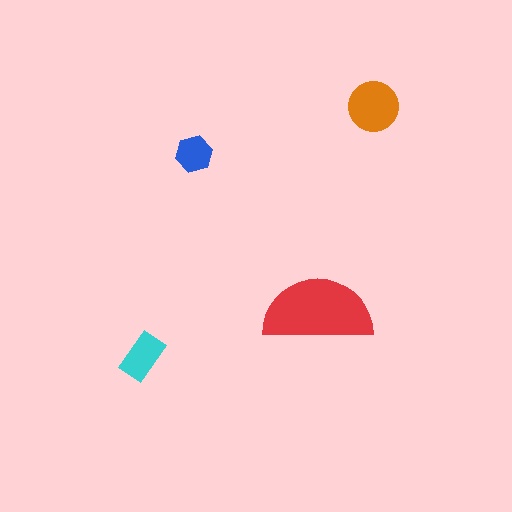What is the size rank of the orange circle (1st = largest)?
2nd.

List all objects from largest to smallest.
The red semicircle, the orange circle, the cyan rectangle, the blue hexagon.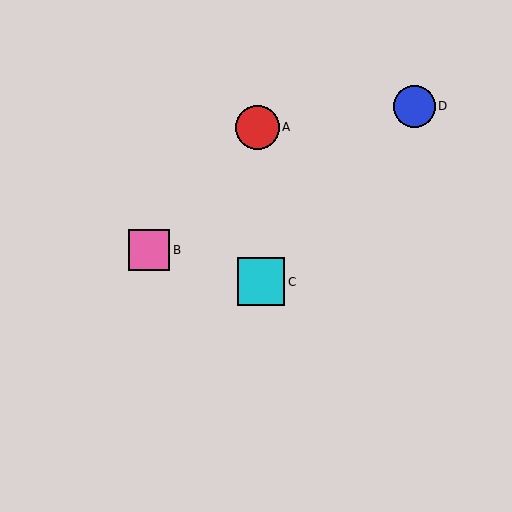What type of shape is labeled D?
Shape D is a blue circle.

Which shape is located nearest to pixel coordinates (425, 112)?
The blue circle (labeled D) at (414, 106) is nearest to that location.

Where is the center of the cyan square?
The center of the cyan square is at (261, 282).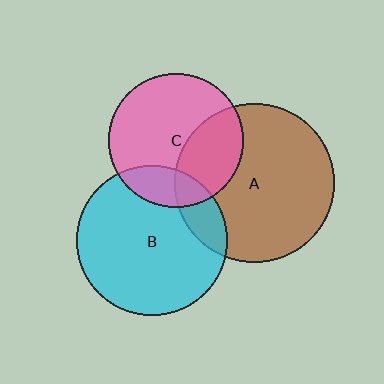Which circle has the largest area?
Circle A (brown).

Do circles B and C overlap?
Yes.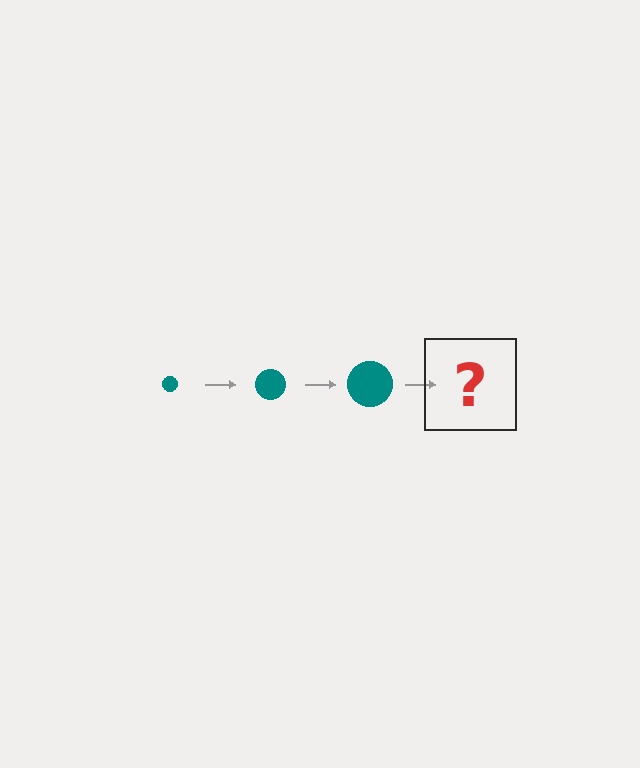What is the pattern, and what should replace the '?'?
The pattern is that the circle gets progressively larger each step. The '?' should be a teal circle, larger than the previous one.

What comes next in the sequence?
The next element should be a teal circle, larger than the previous one.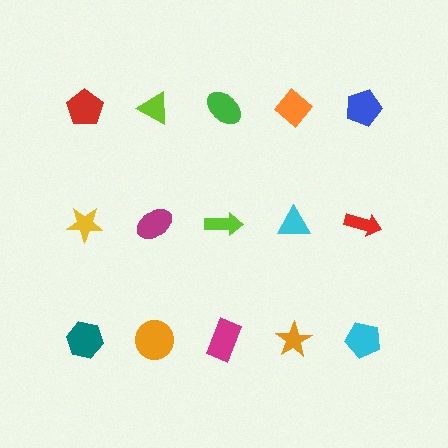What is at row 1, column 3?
A green ellipse.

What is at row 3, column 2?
An orange circle.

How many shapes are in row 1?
5 shapes.